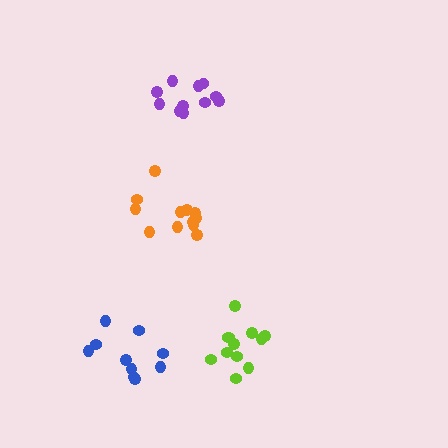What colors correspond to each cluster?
The clusters are colored: orange, purple, lime, blue.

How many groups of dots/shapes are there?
There are 4 groups.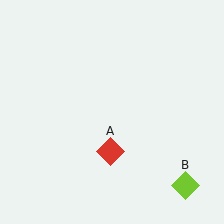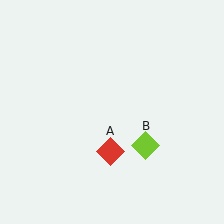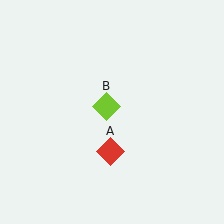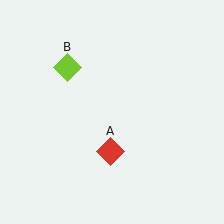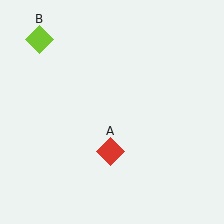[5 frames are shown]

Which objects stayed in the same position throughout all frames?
Red diamond (object A) remained stationary.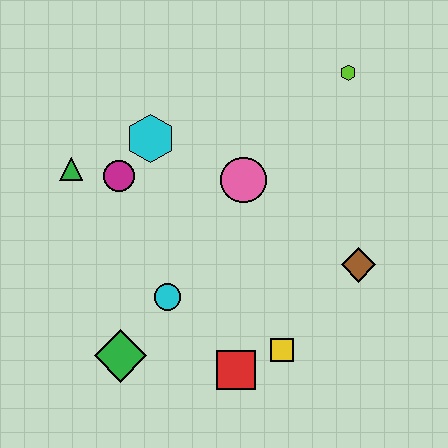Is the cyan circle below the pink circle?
Yes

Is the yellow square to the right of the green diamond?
Yes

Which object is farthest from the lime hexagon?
The green diamond is farthest from the lime hexagon.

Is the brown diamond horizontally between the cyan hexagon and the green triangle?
No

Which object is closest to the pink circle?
The cyan hexagon is closest to the pink circle.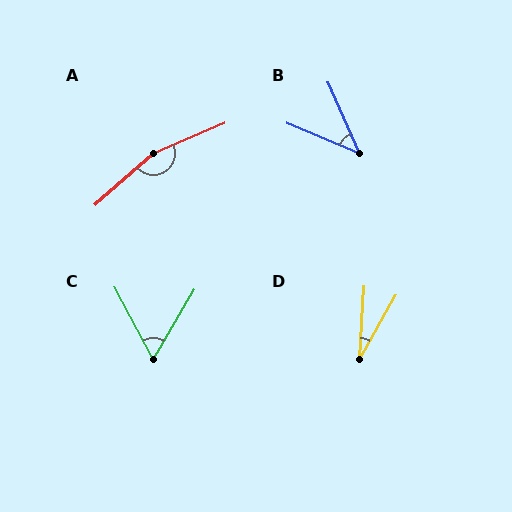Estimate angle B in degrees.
Approximately 44 degrees.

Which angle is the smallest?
D, at approximately 26 degrees.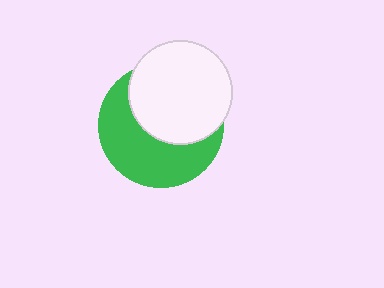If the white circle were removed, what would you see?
You would see the complete green circle.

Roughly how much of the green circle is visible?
About half of it is visible (roughly 52%).